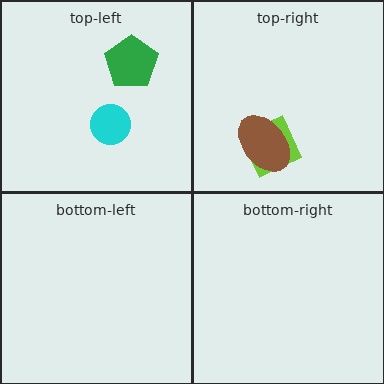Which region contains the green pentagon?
The top-left region.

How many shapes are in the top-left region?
2.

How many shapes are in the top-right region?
2.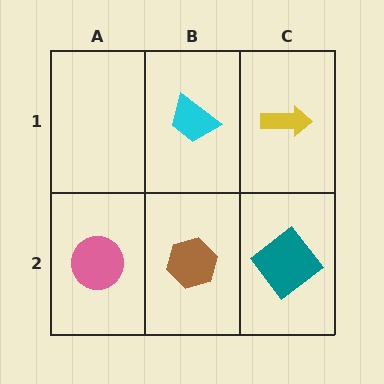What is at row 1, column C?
A yellow arrow.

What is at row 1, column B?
A cyan trapezoid.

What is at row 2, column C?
A teal diamond.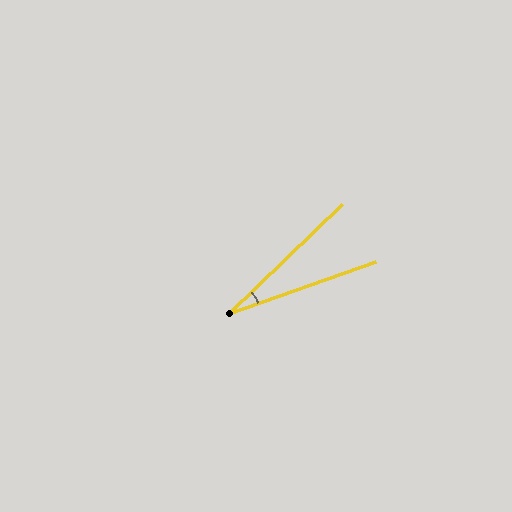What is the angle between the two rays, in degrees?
Approximately 24 degrees.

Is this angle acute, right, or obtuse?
It is acute.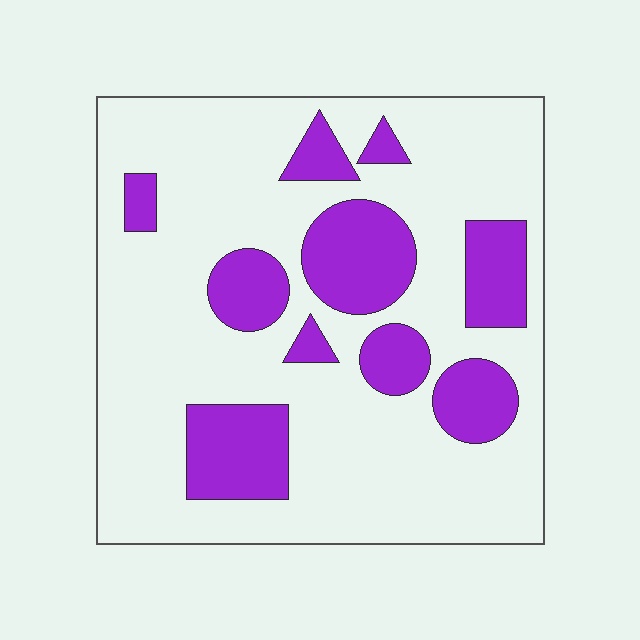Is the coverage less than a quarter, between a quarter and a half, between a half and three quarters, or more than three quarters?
Between a quarter and a half.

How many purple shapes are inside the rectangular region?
10.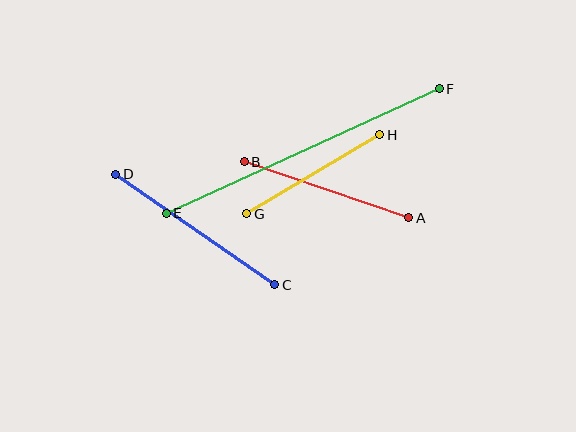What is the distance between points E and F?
The distance is approximately 300 pixels.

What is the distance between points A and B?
The distance is approximately 174 pixels.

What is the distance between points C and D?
The distance is approximately 194 pixels.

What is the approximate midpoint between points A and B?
The midpoint is at approximately (326, 190) pixels.